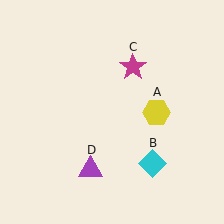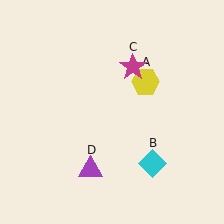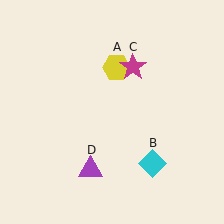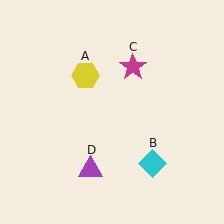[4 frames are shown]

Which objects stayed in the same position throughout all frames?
Cyan diamond (object B) and magenta star (object C) and purple triangle (object D) remained stationary.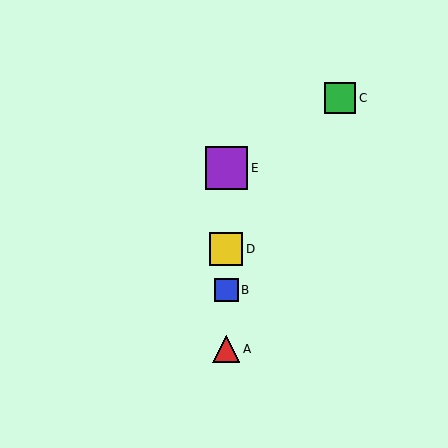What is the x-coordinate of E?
Object E is at x≈226.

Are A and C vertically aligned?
No, A is at x≈226 and C is at x≈340.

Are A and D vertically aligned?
Yes, both are at x≈226.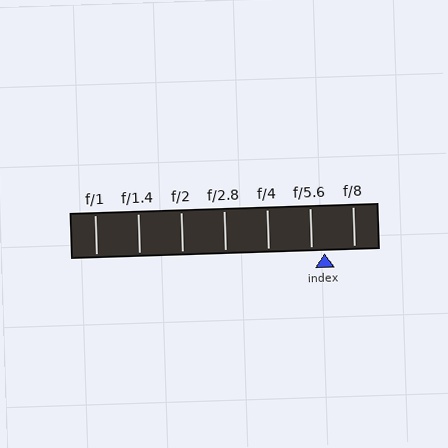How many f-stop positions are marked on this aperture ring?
There are 7 f-stop positions marked.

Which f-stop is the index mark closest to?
The index mark is closest to f/5.6.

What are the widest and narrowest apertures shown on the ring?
The widest aperture shown is f/1 and the narrowest is f/8.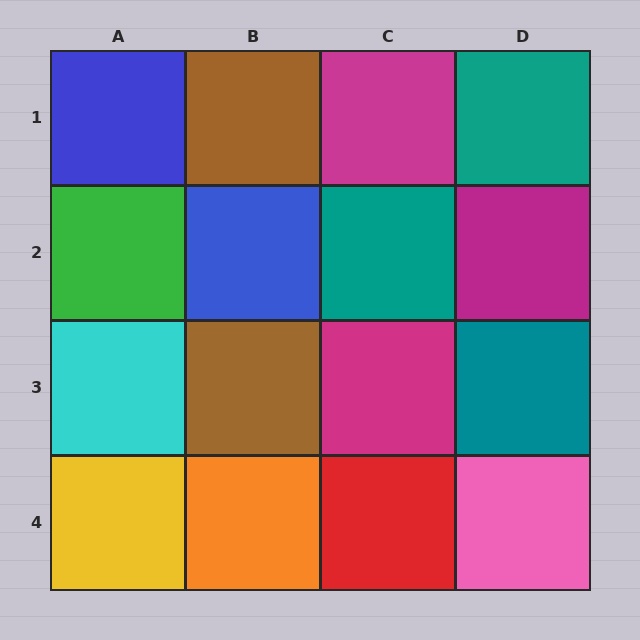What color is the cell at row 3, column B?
Brown.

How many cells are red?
1 cell is red.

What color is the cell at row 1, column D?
Teal.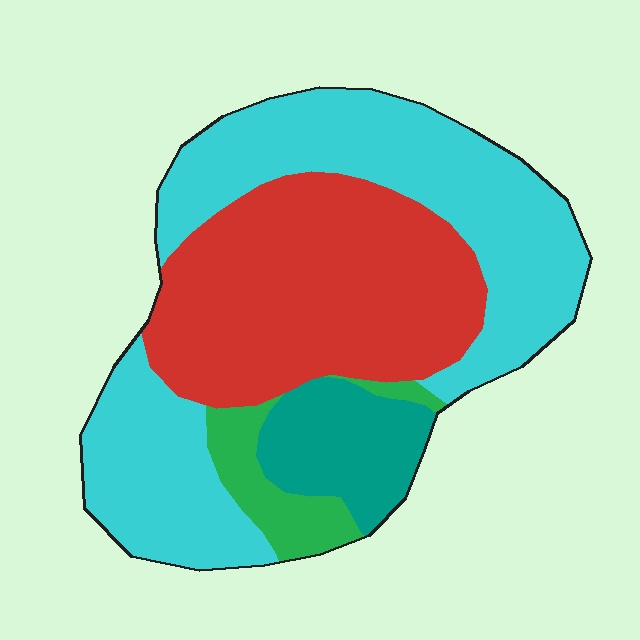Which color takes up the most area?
Cyan, at roughly 45%.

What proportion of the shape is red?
Red takes up about three eighths (3/8) of the shape.